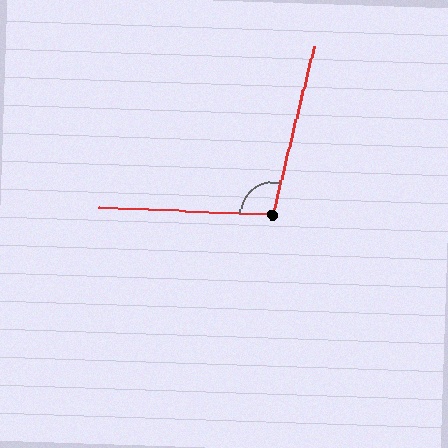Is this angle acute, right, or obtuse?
It is obtuse.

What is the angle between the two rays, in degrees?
Approximately 101 degrees.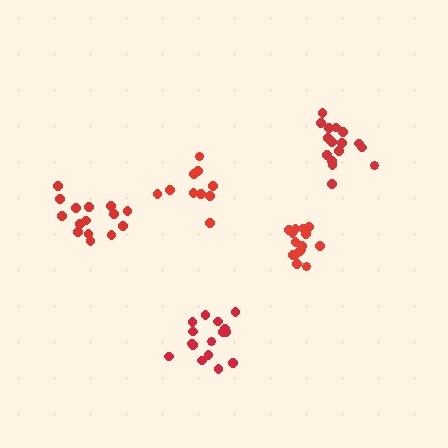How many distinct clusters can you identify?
There are 5 distinct clusters.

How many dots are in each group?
Group 1: 16 dots, Group 2: 10 dots, Group 3: 15 dots, Group 4: 16 dots, Group 5: 15 dots (72 total).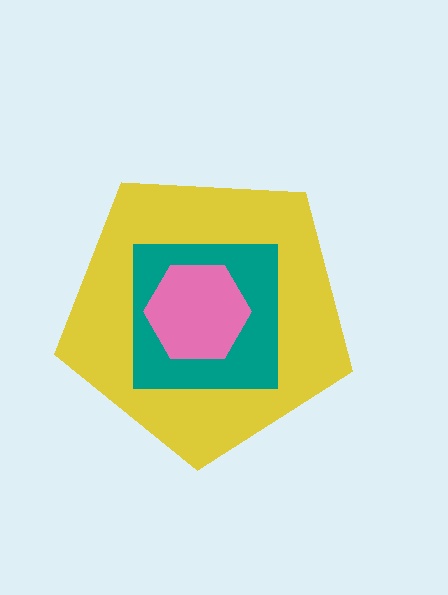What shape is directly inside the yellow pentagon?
The teal square.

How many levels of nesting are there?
3.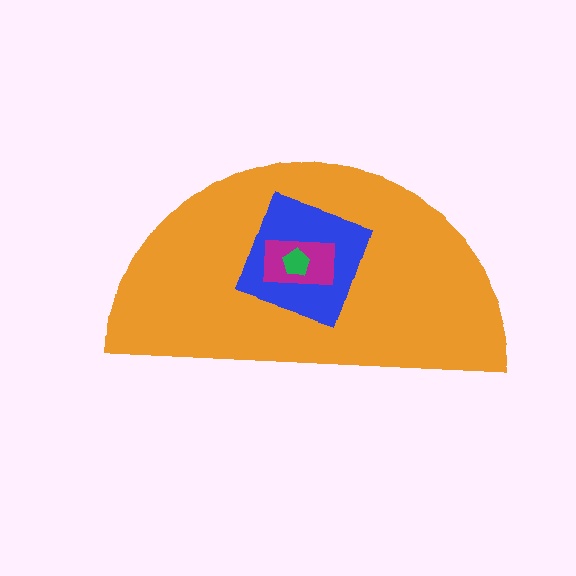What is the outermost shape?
The orange semicircle.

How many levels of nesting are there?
4.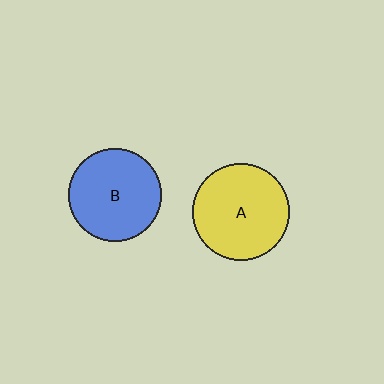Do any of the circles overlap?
No, none of the circles overlap.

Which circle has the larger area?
Circle A (yellow).